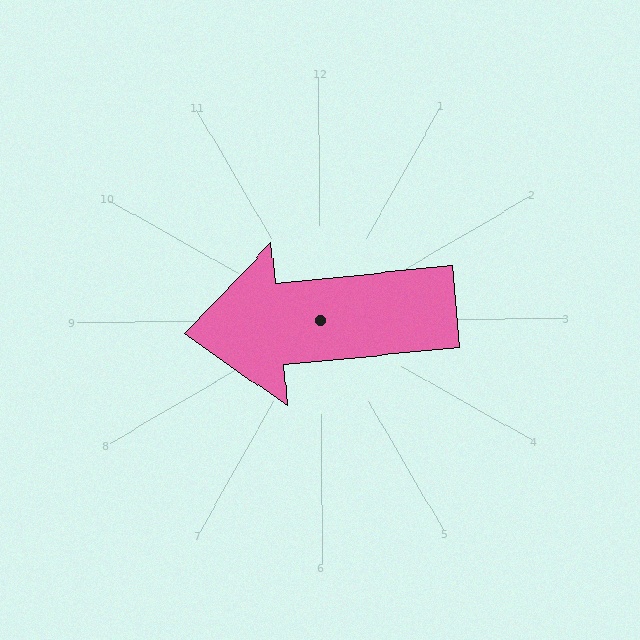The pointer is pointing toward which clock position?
Roughly 9 o'clock.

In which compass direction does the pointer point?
West.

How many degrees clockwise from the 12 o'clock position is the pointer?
Approximately 265 degrees.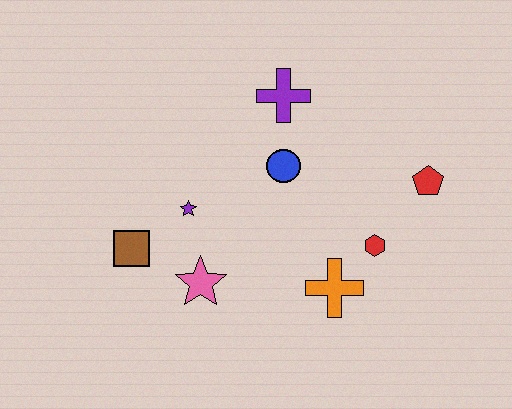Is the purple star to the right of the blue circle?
No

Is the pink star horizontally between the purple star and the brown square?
No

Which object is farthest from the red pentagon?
The brown square is farthest from the red pentagon.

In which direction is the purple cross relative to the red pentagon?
The purple cross is to the left of the red pentagon.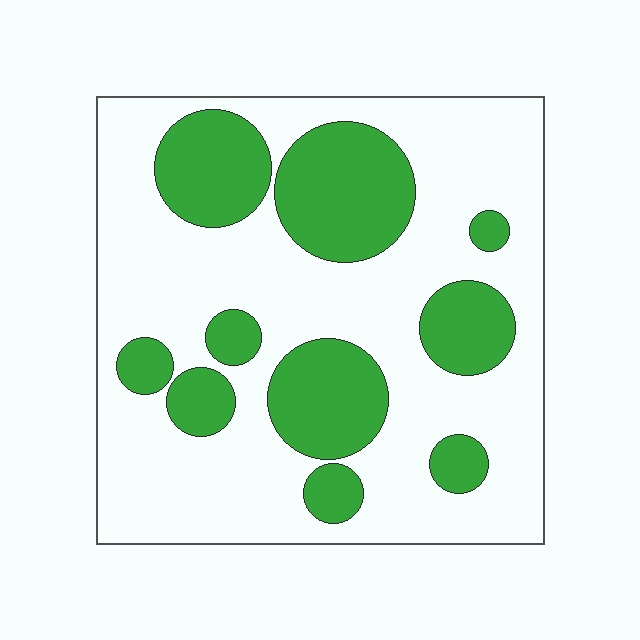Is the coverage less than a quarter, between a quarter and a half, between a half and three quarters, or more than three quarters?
Between a quarter and a half.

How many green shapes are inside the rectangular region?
10.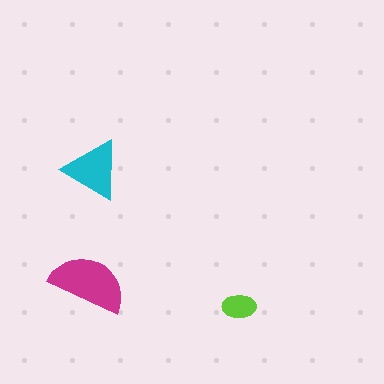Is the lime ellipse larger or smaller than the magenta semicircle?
Smaller.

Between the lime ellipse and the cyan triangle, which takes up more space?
The cyan triangle.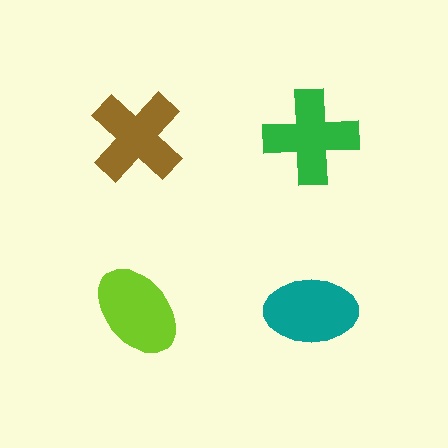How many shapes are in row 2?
2 shapes.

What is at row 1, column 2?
A green cross.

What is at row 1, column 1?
A brown cross.